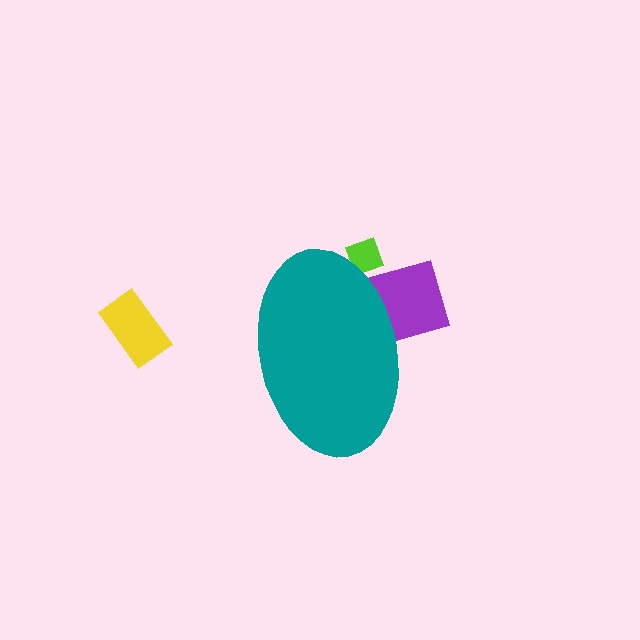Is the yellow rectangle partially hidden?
No, the yellow rectangle is fully visible.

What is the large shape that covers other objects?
A teal ellipse.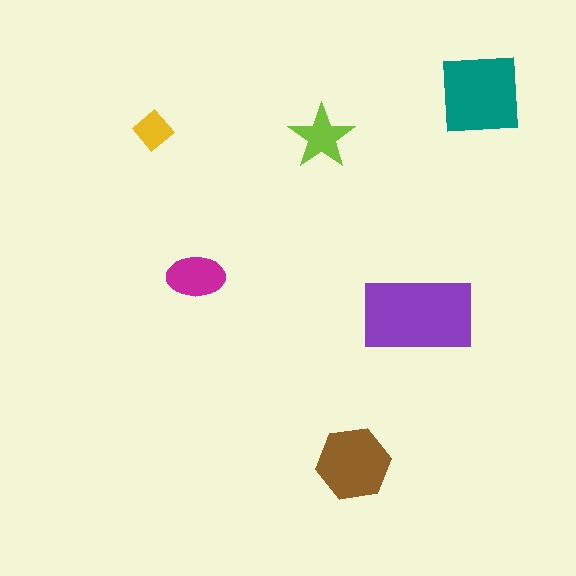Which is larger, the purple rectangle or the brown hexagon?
The purple rectangle.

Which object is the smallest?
The yellow diamond.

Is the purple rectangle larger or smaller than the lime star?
Larger.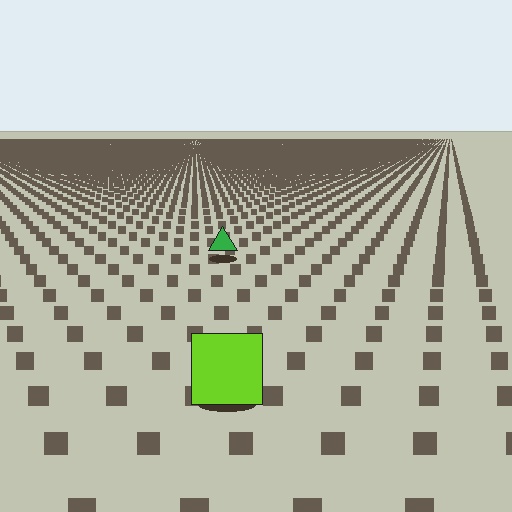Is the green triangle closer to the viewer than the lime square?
No. The lime square is closer — you can tell from the texture gradient: the ground texture is coarser near it.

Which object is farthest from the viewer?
The green triangle is farthest from the viewer. It appears smaller and the ground texture around it is denser.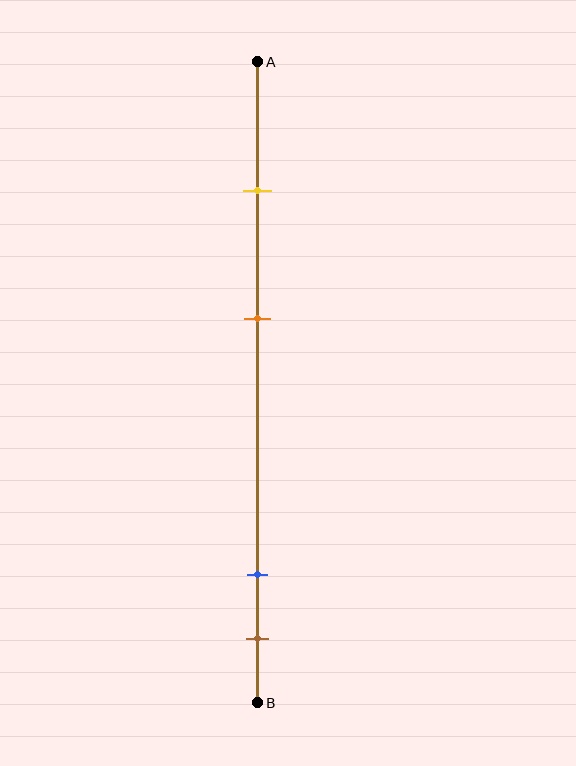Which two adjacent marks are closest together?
The blue and brown marks are the closest adjacent pair.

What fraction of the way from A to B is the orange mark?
The orange mark is approximately 40% (0.4) of the way from A to B.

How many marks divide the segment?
There are 4 marks dividing the segment.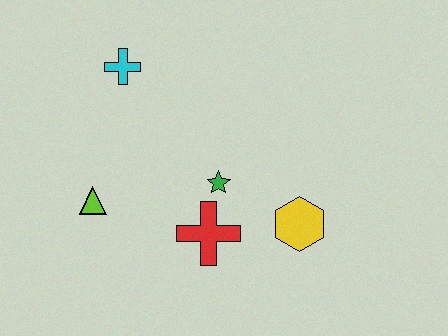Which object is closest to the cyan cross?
The lime triangle is closest to the cyan cross.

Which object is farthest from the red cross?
The cyan cross is farthest from the red cross.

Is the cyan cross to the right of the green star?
No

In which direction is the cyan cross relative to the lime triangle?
The cyan cross is above the lime triangle.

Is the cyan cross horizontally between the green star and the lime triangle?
Yes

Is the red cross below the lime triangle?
Yes